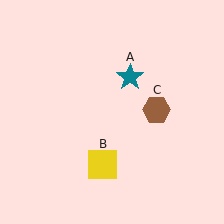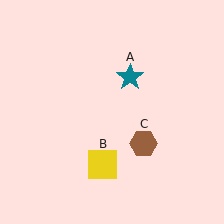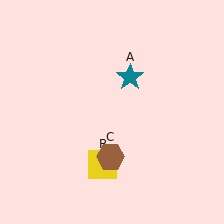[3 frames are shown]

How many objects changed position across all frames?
1 object changed position: brown hexagon (object C).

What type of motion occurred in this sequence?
The brown hexagon (object C) rotated clockwise around the center of the scene.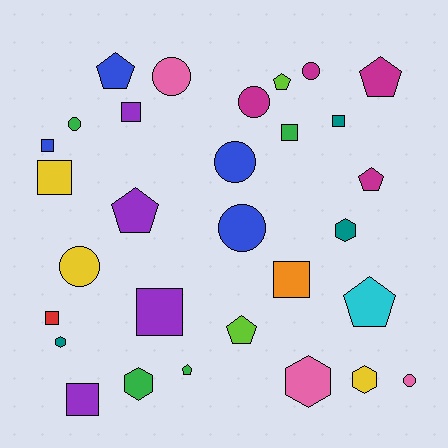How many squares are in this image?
There are 9 squares.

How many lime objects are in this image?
There are 2 lime objects.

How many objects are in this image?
There are 30 objects.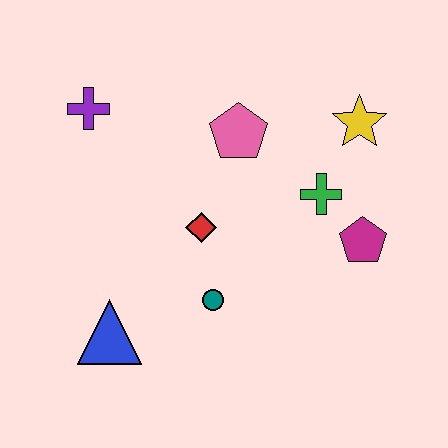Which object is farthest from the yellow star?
The blue triangle is farthest from the yellow star.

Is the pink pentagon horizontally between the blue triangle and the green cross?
Yes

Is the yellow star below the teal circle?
No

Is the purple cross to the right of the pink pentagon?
No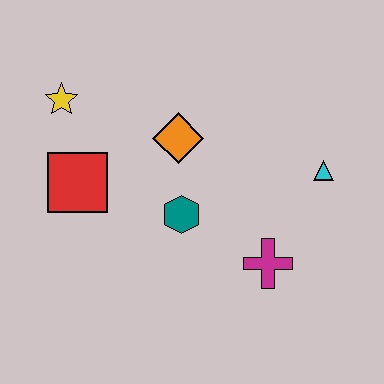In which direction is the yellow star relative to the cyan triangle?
The yellow star is to the left of the cyan triangle.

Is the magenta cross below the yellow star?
Yes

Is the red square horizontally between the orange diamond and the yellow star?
Yes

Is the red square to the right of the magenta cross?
No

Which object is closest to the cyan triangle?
The magenta cross is closest to the cyan triangle.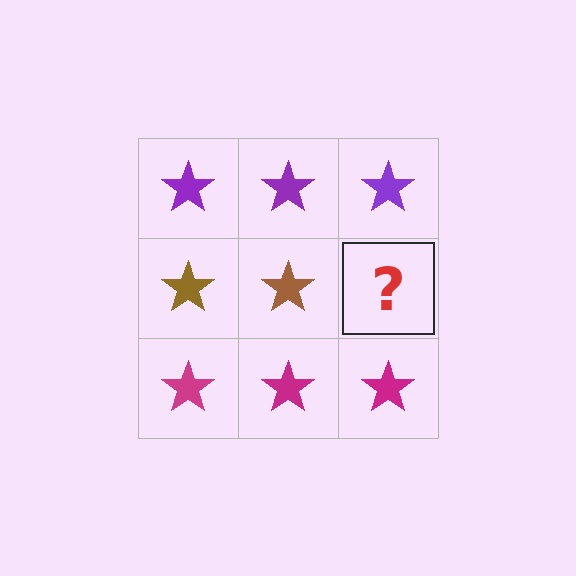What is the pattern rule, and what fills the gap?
The rule is that each row has a consistent color. The gap should be filled with a brown star.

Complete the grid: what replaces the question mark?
The question mark should be replaced with a brown star.